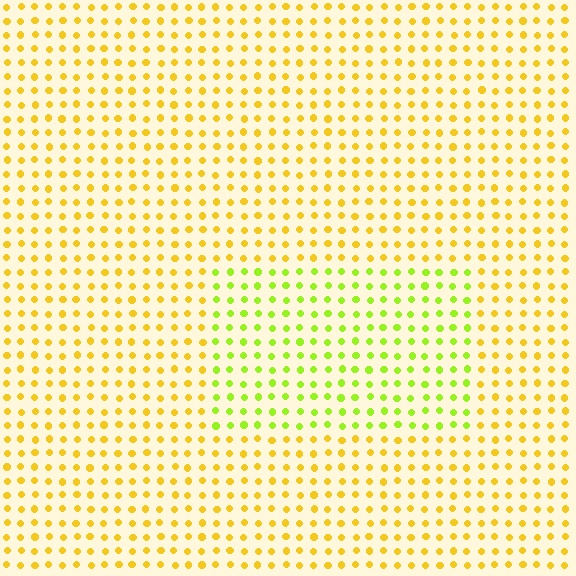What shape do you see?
I see a rectangle.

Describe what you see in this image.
The image is filled with small yellow elements in a uniform arrangement. A rectangle-shaped region is visible where the elements are tinted to a slightly different hue, forming a subtle color boundary.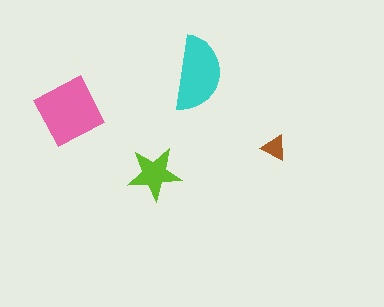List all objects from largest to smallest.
The pink square, the cyan semicircle, the lime star, the brown triangle.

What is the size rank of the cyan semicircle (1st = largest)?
2nd.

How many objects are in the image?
There are 4 objects in the image.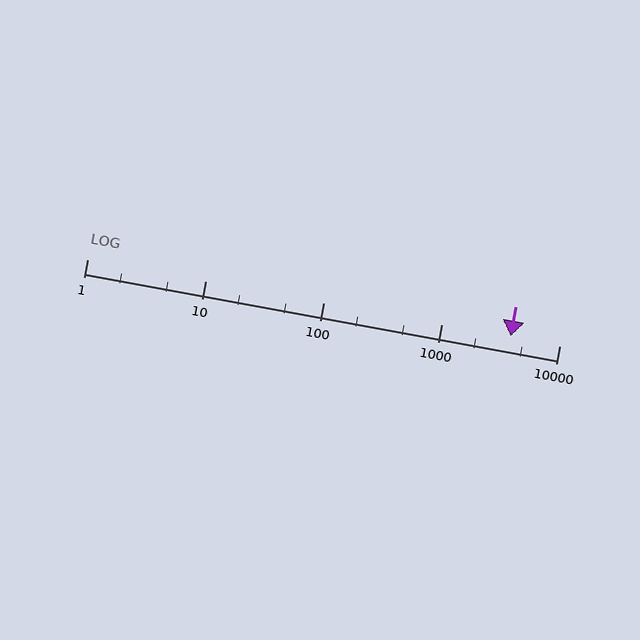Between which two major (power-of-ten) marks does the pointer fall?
The pointer is between 1000 and 10000.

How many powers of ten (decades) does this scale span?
The scale spans 4 decades, from 1 to 10000.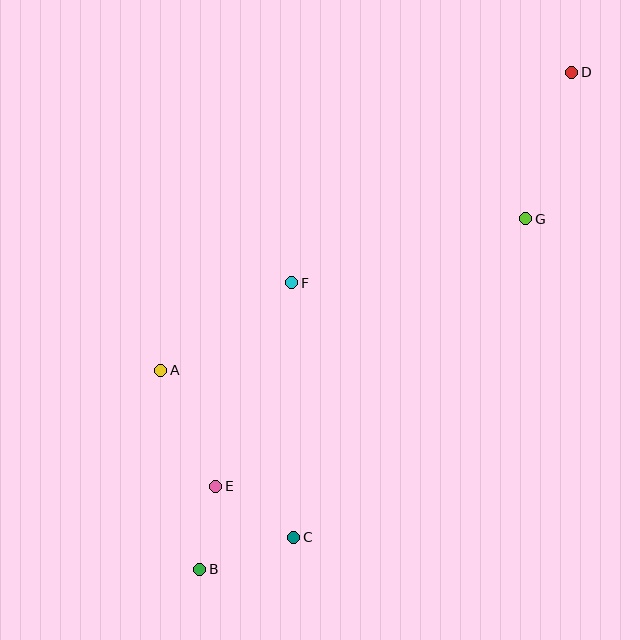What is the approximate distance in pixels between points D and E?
The distance between D and E is approximately 546 pixels.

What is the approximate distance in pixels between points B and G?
The distance between B and G is approximately 479 pixels.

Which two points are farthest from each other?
Points B and D are farthest from each other.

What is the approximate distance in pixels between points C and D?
The distance between C and D is approximately 542 pixels.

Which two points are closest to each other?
Points B and E are closest to each other.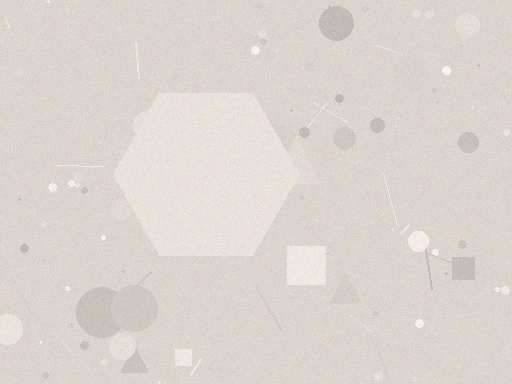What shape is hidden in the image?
A hexagon is hidden in the image.